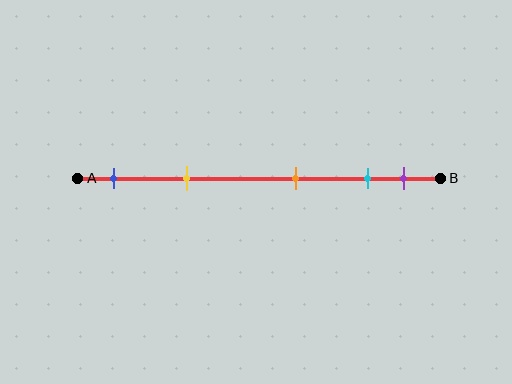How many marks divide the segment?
There are 5 marks dividing the segment.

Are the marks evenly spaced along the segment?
No, the marks are not evenly spaced.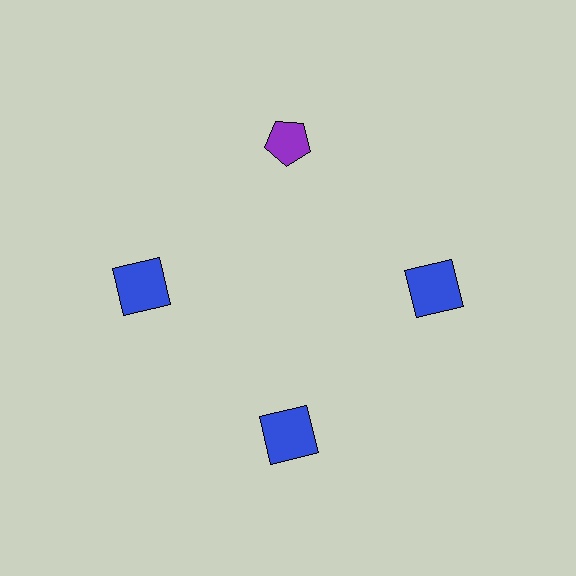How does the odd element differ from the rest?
It differs in both color (purple instead of blue) and shape (pentagon instead of square).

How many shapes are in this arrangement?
There are 4 shapes arranged in a ring pattern.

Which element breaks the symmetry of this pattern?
The purple pentagon at roughly the 12 o'clock position breaks the symmetry. All other shapes are blue squares.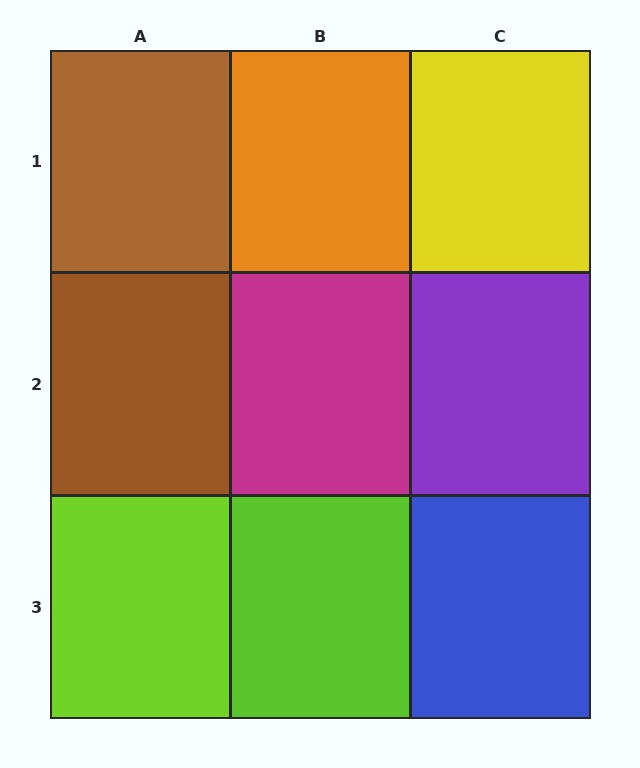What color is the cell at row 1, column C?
Yellow.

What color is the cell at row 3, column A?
Lime.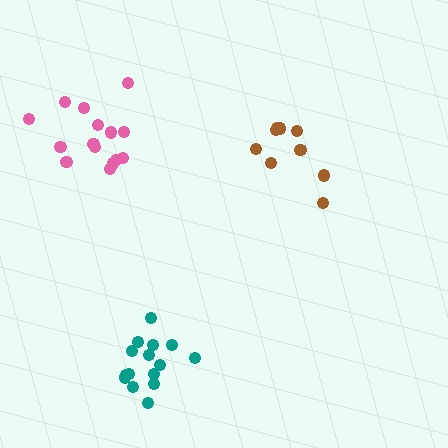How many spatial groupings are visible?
There are 3 spatial groupings.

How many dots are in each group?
Group 1: 15 dots, Group 2: 15 dots, Group 3: 9 dots (39 total).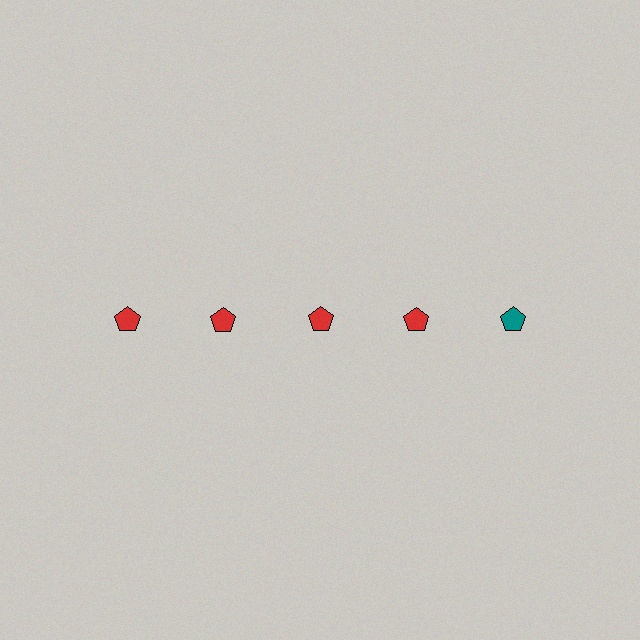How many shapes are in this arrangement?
There are 5 shapes arranged in a grid pattern.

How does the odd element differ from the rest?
It has a different color: teal instead of red.